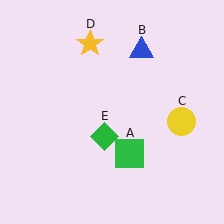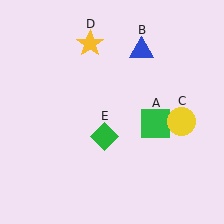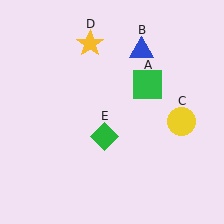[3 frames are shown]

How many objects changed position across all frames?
1 object changed position: green square (object A).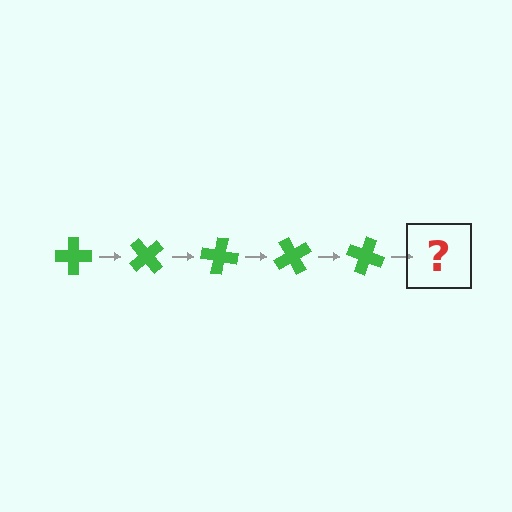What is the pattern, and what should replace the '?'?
The pattern is that the cross rotates 50 degrees each step. The '?' should be a green cross rotated 250 degrees.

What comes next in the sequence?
The next element should be a green cross rotated 250 degrees.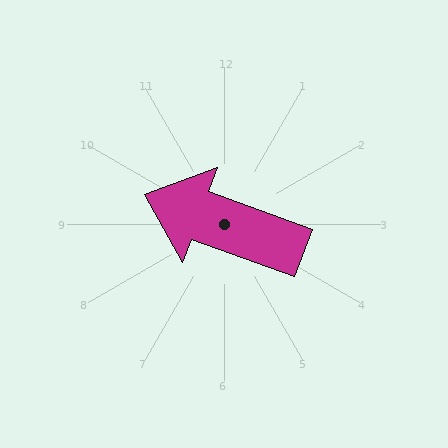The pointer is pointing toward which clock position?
Roughly 10 o'clock.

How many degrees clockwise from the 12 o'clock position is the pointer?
Approximately 290 degrees.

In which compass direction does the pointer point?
West.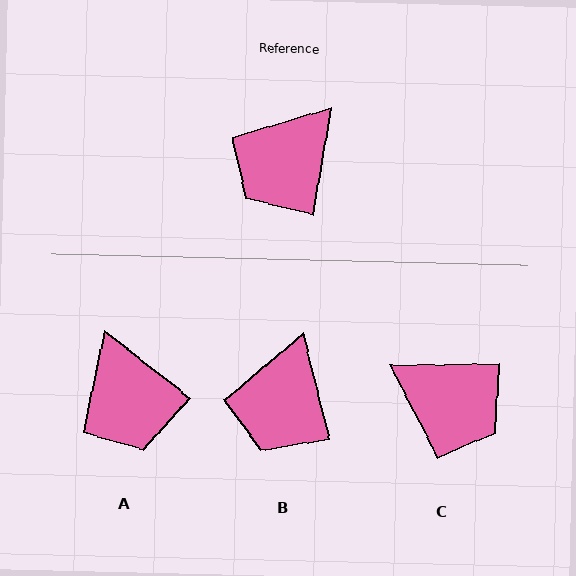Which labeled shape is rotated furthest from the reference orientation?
C, about 101 degrees away.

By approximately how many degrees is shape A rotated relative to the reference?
Approximately 62 degrees counter-clockwise.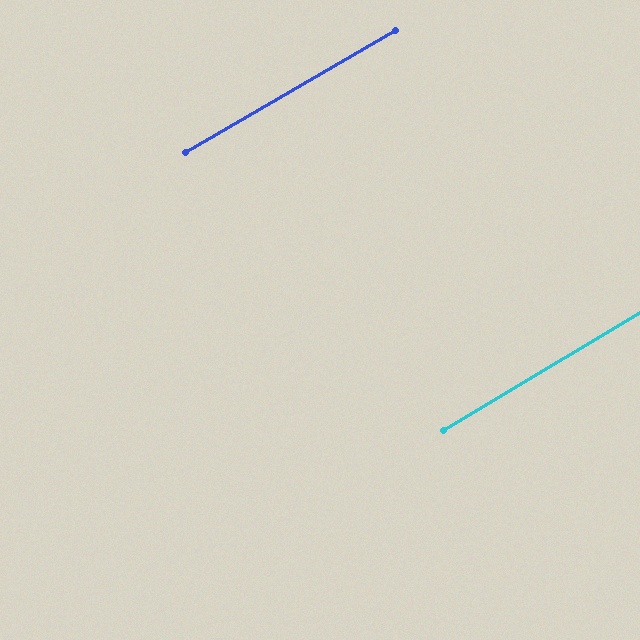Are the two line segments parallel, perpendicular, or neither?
Parallel — their directions differ by only 0.7°.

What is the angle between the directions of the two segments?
Approximately 1 degree.